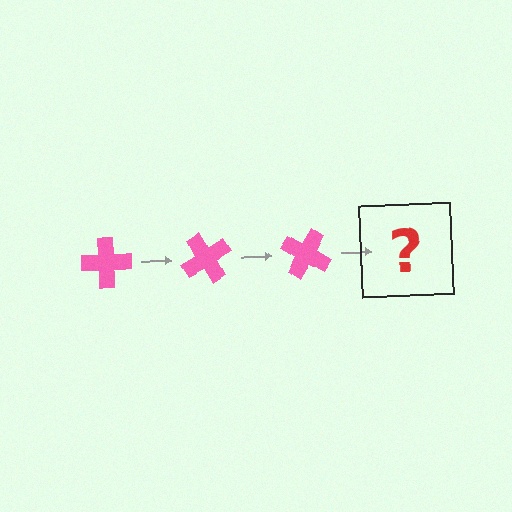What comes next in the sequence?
The next element should be a pink cross rotated 180 degrees.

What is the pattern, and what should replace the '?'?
The pattern is that the cross rotates 60 degrees each step. The '?' should be a pink cross rotated 180 degrees.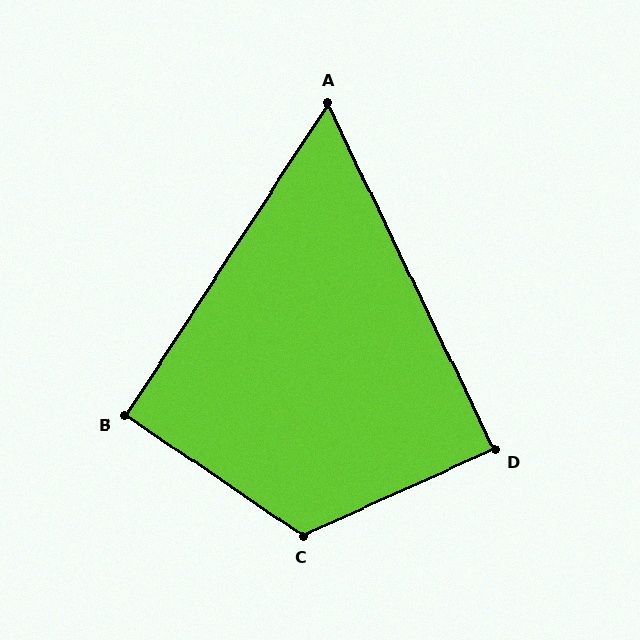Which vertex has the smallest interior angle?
A, at approximately 59 degrees.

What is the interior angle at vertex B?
Approximately 91 degrees (approximately right).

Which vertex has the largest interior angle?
C, at approximately 121 degrees.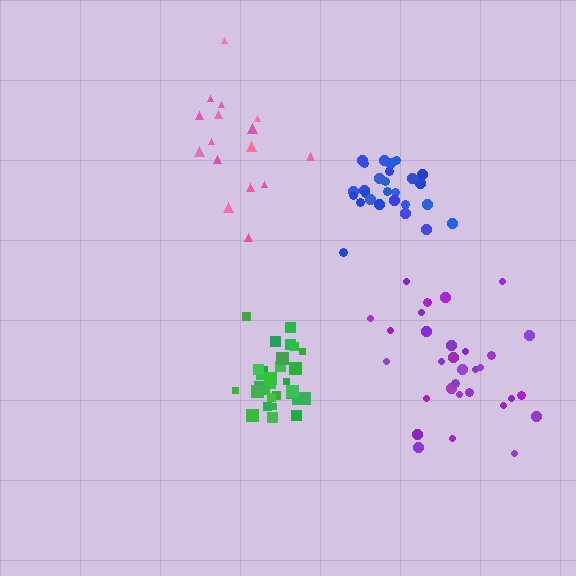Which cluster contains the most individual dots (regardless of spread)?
Green (32).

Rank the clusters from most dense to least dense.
green, blue, pink, purple.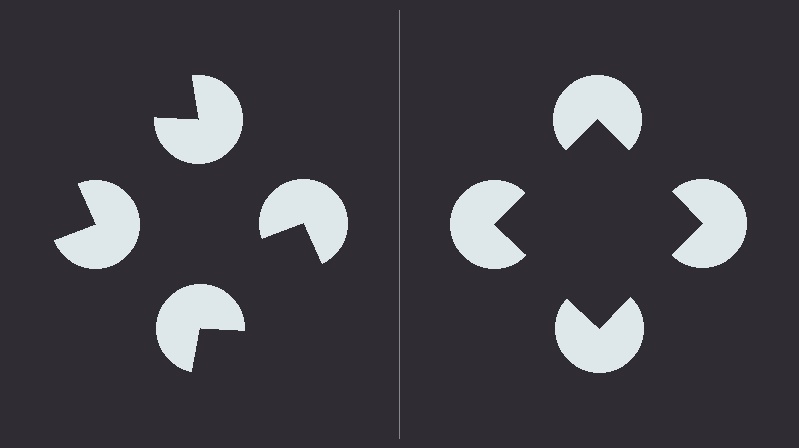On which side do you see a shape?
An illusory square appears on the right side. On the left side the wedge cuts are rotated, so no coherent shape forms.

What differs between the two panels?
The pac-man discs are positioned identically on both sides; only the wedge orientations differ. On the right they align to a square; on the left they are misaligned.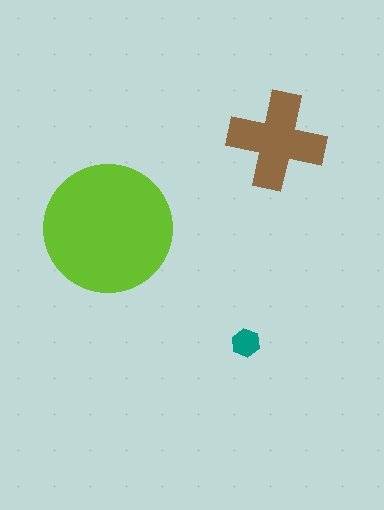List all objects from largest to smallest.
The lime circle, the brown cross, the teal hexagon.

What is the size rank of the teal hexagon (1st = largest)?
3rd.